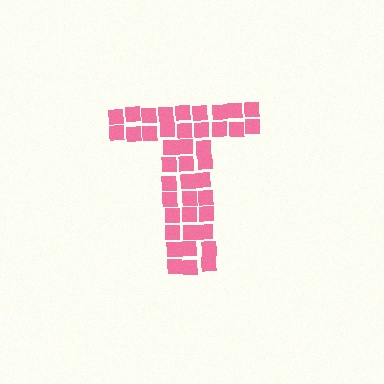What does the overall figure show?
The overall figure shows the letter T.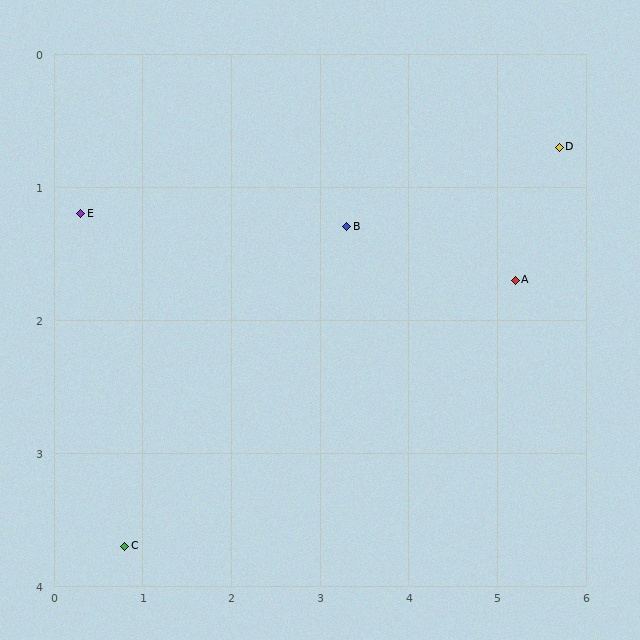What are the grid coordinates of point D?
Point D is at approximately (5.7, 0.7).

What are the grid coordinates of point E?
Point E is at approximately (0.3, 1.2).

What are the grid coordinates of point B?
Point B is at approximately (3.3, 1.3).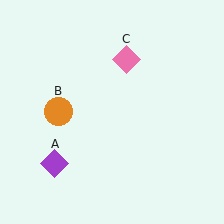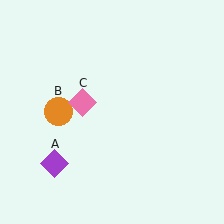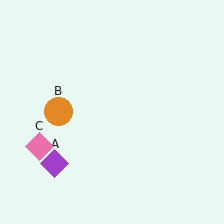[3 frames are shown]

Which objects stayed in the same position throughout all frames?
Purple diamond (object A) and orange circle (object B) remained stationary.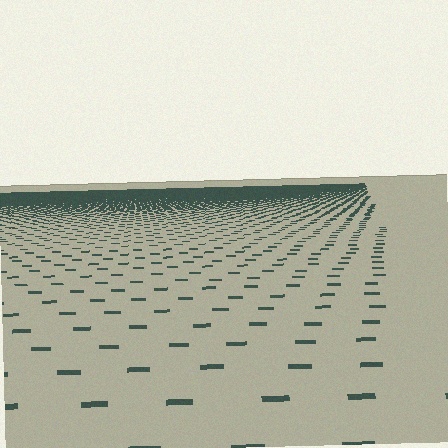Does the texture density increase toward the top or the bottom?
Density increases toward the top.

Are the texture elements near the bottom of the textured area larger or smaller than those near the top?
Larger. Near the bottom, elements are closer to the viewer and appear at a bigger on-screen size.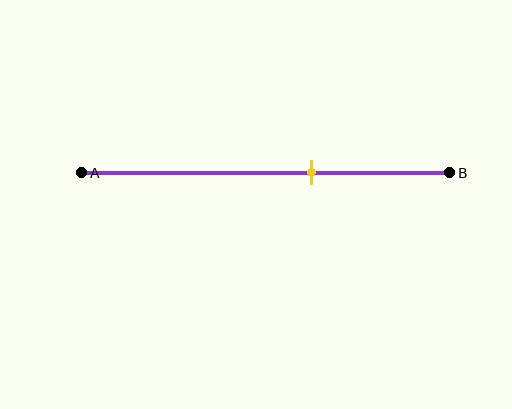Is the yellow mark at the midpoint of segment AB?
No, the mark is at about 65% from A, not at the 50% midpoint.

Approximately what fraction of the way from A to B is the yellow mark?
The yellow mark is approximately 65% of the way from A to B.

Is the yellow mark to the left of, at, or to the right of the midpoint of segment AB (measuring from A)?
The yellow mark is to the right of the midpoint of segment AB.